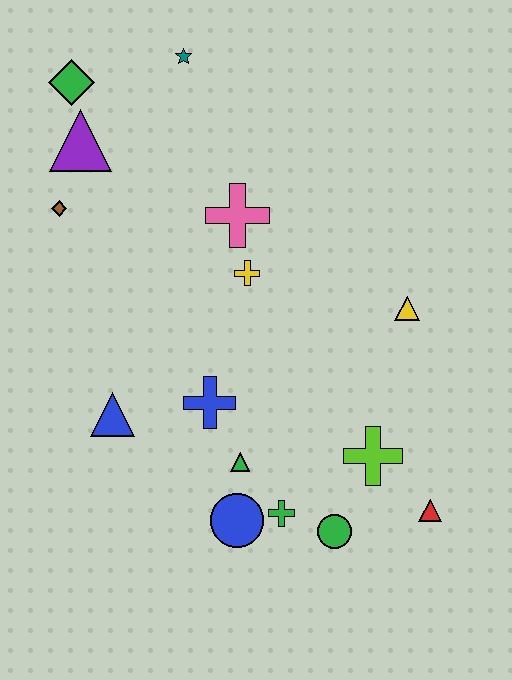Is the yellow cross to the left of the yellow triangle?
Yes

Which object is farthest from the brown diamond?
The red triangle is farthest from the brown diamond.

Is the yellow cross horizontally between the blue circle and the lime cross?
Yes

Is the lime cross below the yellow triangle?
Yes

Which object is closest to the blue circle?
The green cross is closest to the blue circle.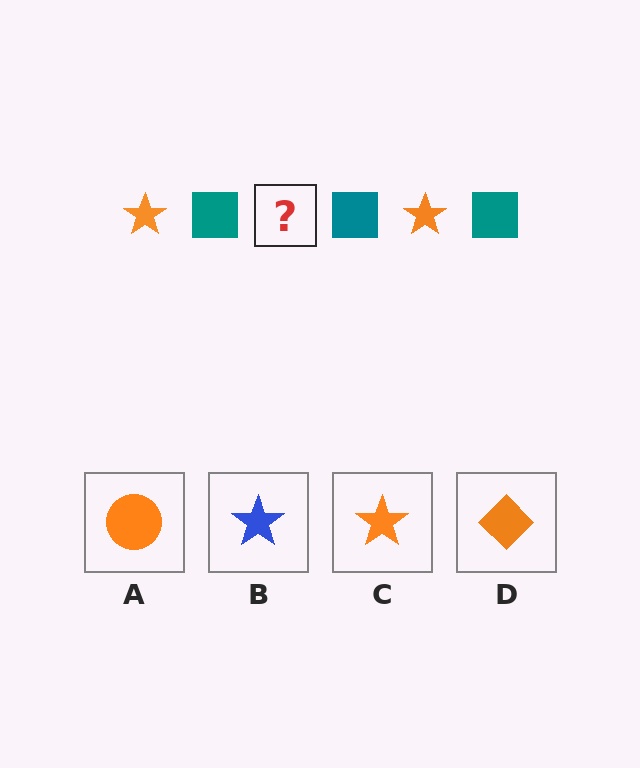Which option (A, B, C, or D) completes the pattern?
C.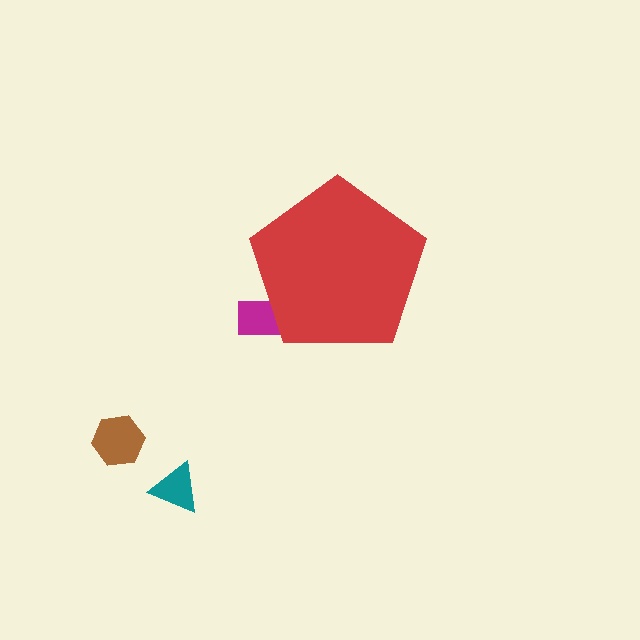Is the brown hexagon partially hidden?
No, the brown hexagon is fully visible.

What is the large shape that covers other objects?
A red pentagon.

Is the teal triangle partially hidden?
No, the teal triangle is fully visible.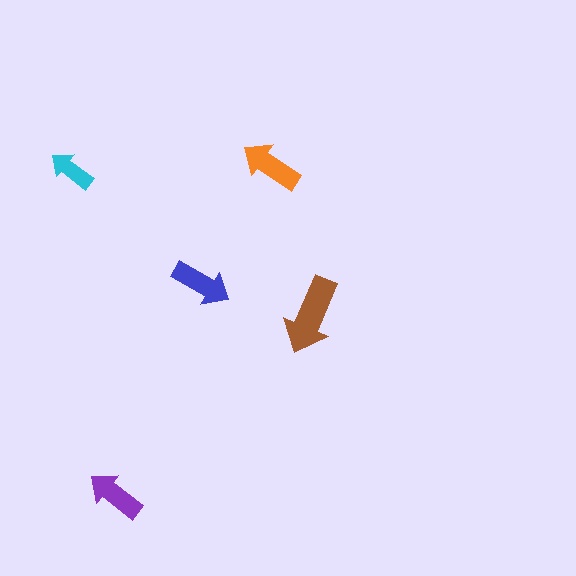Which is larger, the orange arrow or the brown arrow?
The brown one.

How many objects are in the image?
There are 5 objects in the image.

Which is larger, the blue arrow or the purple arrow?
The blue one.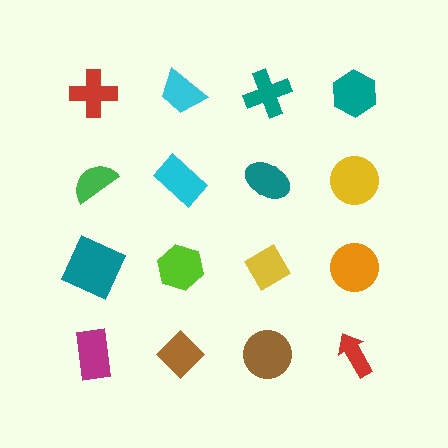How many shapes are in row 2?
4 shapes.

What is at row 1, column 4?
A teal hexagon.